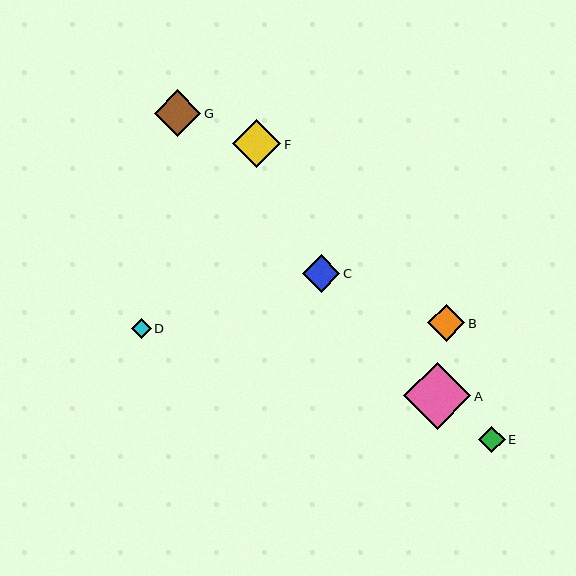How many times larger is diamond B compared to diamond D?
Diamond B is approximately 1.9 times the size of diamond D.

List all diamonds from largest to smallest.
From largest to smallest: A, F, G, B, C, E, D.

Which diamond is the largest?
Diamond A is the largest with a size of approximately 67 pixels.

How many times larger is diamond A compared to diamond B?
Diamond A is approximately 1.8 times the size of diamond B.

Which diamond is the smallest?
Diamond D is the smallest with a size of approximately 20 pixels.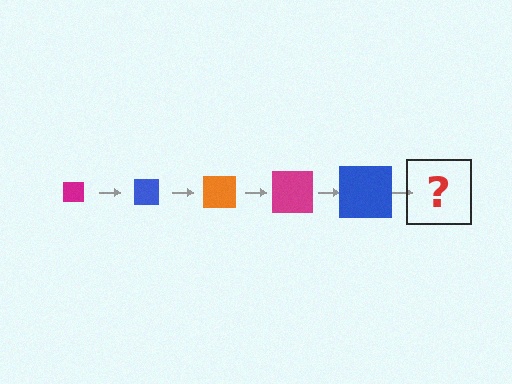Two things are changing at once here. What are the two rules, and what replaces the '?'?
The two rules are that the square grows larger each step and the color cycles through magenta, blue, and orange. The '?' should be an orange square, larger than the previous one.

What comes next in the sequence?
The next element should be an orange square, larger than the previous one.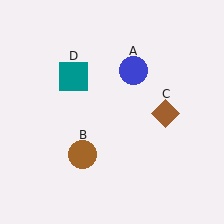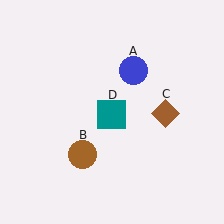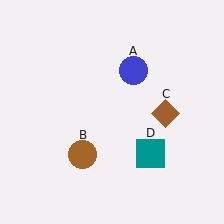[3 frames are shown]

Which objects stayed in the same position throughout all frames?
Blue circle (object A) and brown circle (object B) and brown diamond (object C) remained stationary.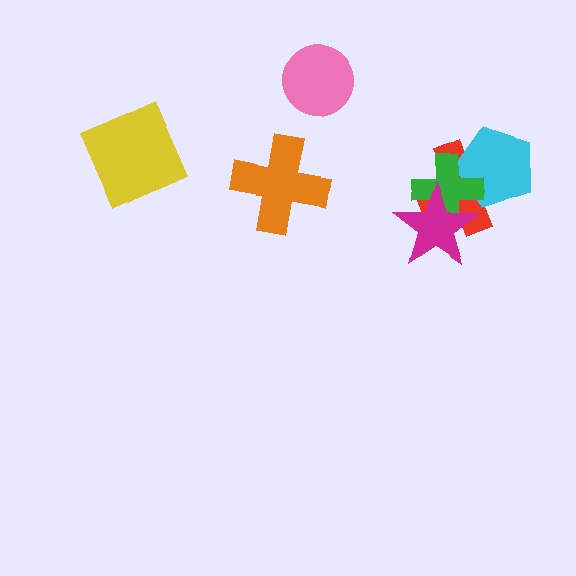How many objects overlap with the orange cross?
0 objects overlap with the orange cross.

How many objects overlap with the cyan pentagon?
2 objects overlap with the cyan pentagon.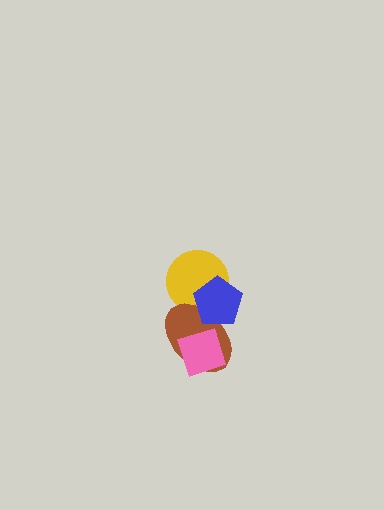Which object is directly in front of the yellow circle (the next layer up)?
The brown ellipse is directly in front of the yellow circle.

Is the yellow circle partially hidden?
Yes, it is partially covered by another shape.